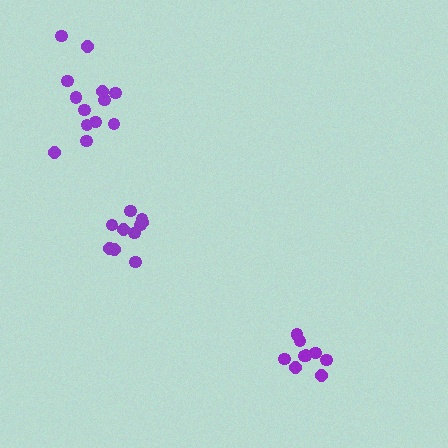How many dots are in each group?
Group 1: 13 dots, Group 2: 9 dots, Group 3: 10 dots (32 total).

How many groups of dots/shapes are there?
There are 3 groups.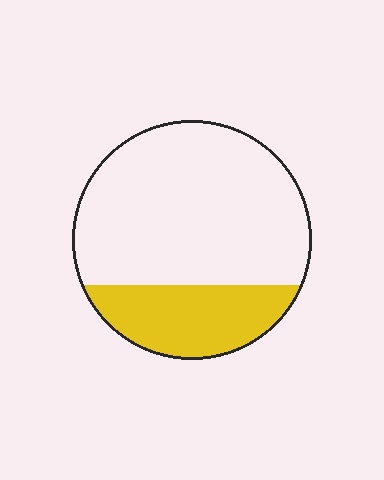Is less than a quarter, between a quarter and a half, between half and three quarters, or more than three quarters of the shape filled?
Between a quarter and a half.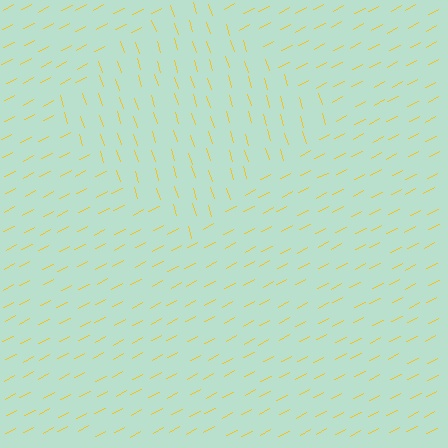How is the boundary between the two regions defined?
The boundary is defined purely by a change in line orientation (approximately 80 degrees difference). All lines are the same color and thickness.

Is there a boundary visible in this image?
Yes, there is a texture boundary formed by a change in line orientation.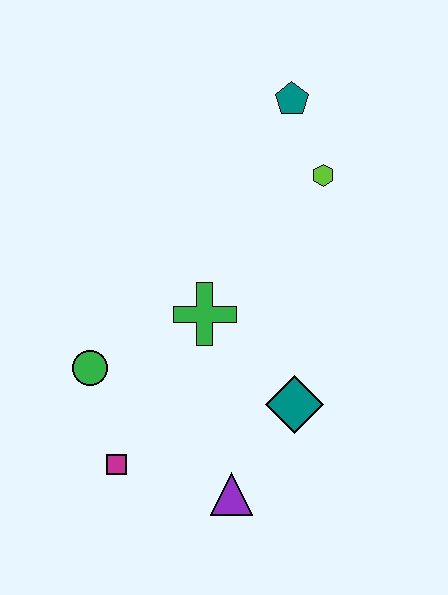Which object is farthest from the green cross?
The teal pentagon is farthest from the green cross.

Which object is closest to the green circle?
The magenta square is closest to the green circle.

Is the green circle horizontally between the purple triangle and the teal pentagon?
No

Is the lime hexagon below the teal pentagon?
Yes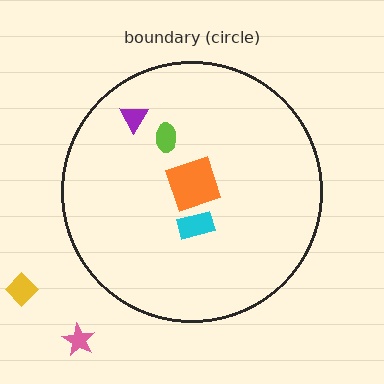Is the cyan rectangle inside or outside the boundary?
Inside.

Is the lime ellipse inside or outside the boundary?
Inside.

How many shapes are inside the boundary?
4 inside, 2 outside.